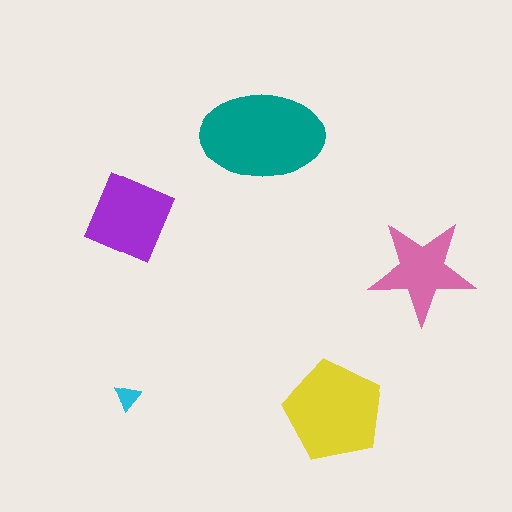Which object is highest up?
The teal ellipse is topmost.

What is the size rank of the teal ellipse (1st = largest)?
1st.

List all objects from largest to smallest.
The teal ellipse, the yellow pentagon, the purple diamond, the pink star, the cyan triangle.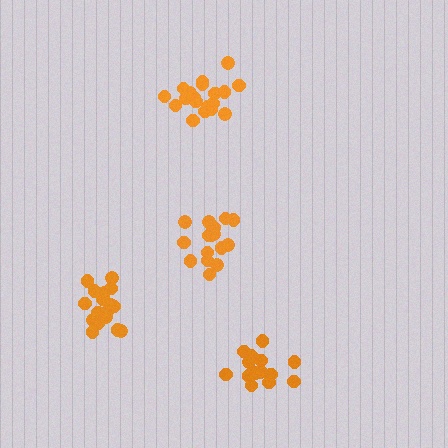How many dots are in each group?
Group 1: 18 dots, Group 2: 17 dots, Group 3: 14 dots, Group 4: 19 dots (68 total).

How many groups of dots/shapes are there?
There are 4 groups.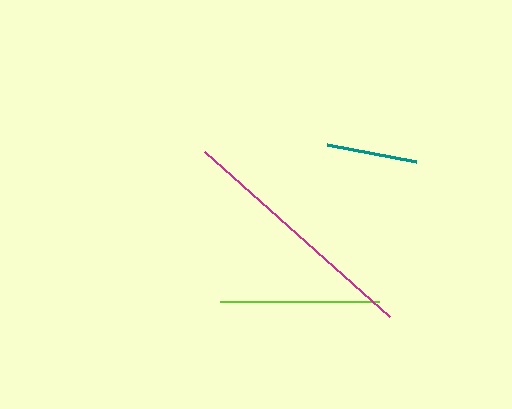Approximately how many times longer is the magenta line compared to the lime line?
The magenta line is approximately 1.6 times the length of the lime line.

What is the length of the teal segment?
The teal segment is approximately 90 pixels long.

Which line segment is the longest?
The magenta line is the longest at approximately 248 pixels.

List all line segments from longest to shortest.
From longest to shortest: magenta, lime, teal.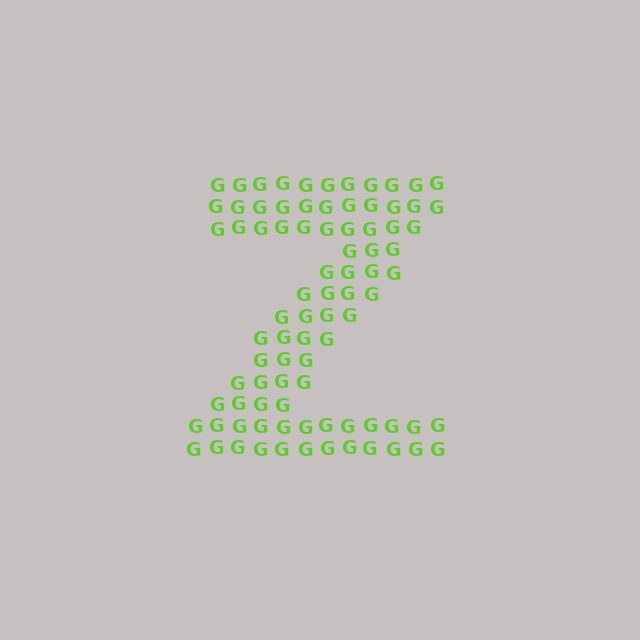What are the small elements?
The small elements are letter G's.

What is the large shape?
The large shape is the letter Z.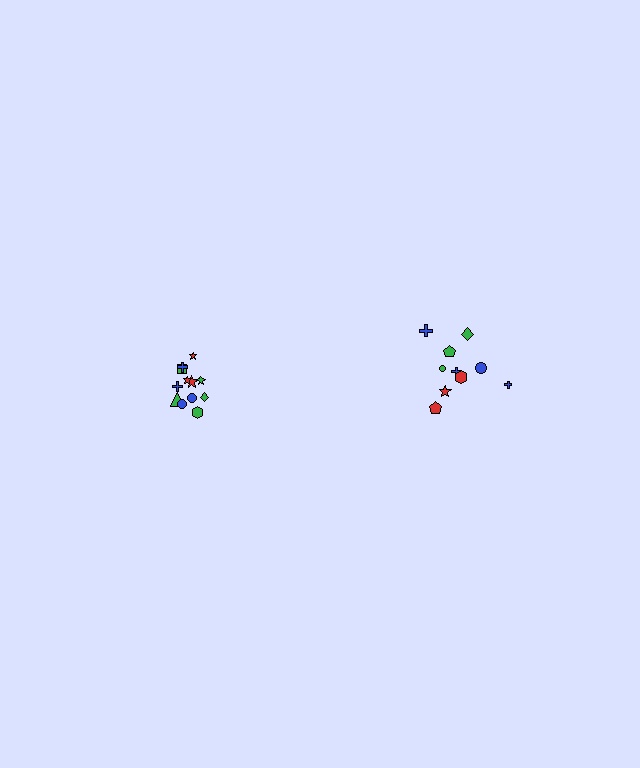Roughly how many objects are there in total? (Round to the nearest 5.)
Roughly 20 objects in total.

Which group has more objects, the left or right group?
The left group.